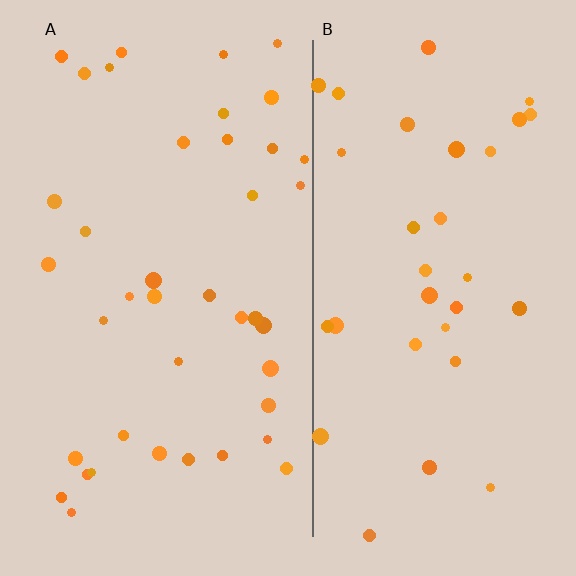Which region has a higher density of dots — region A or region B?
A (the left).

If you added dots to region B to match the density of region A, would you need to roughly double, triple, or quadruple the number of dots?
Approximately double.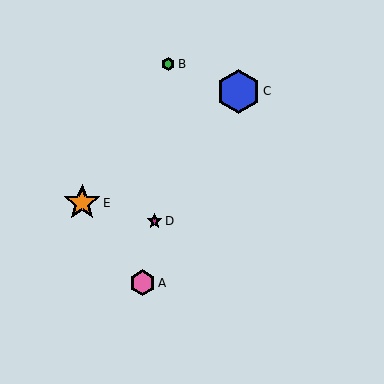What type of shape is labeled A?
Shape A is a pink hexagon.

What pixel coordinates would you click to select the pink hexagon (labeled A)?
Click at (142, 283) to select the pink hexagon A.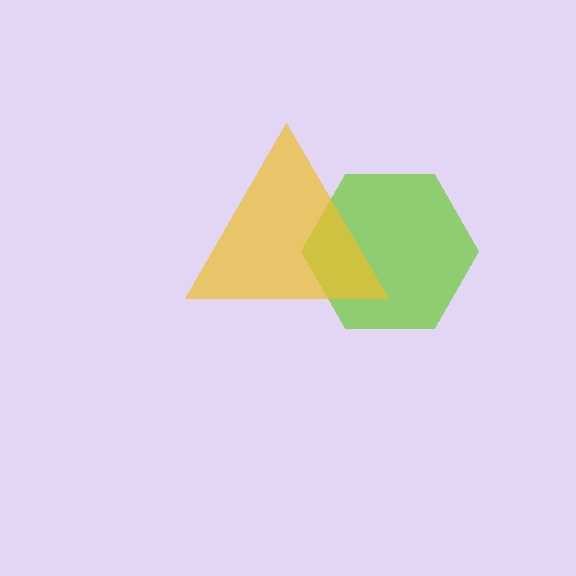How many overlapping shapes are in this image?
There are 2 overlapping shapes in the image.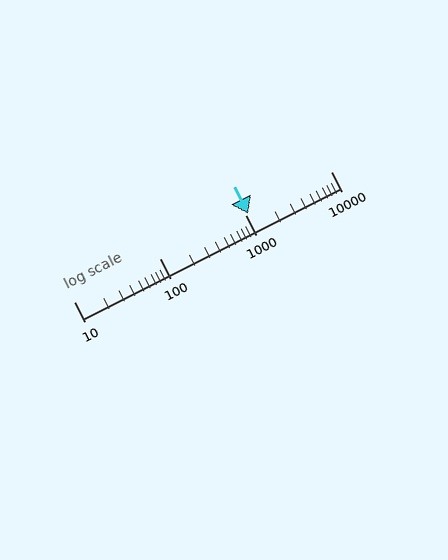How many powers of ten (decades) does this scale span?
The scale spans 3 decades, from 10 to 10000.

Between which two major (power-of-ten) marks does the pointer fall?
The pointer is between 1000 and 10000.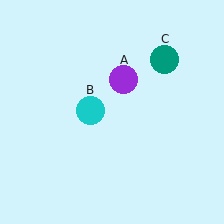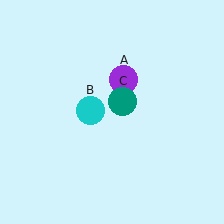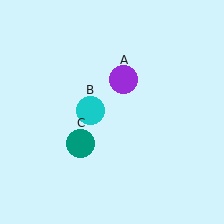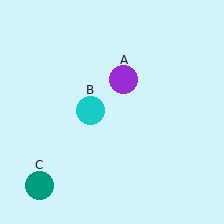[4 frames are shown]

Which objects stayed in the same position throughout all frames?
Purple circle (object A) and cyan circle (object B) remained stationary.